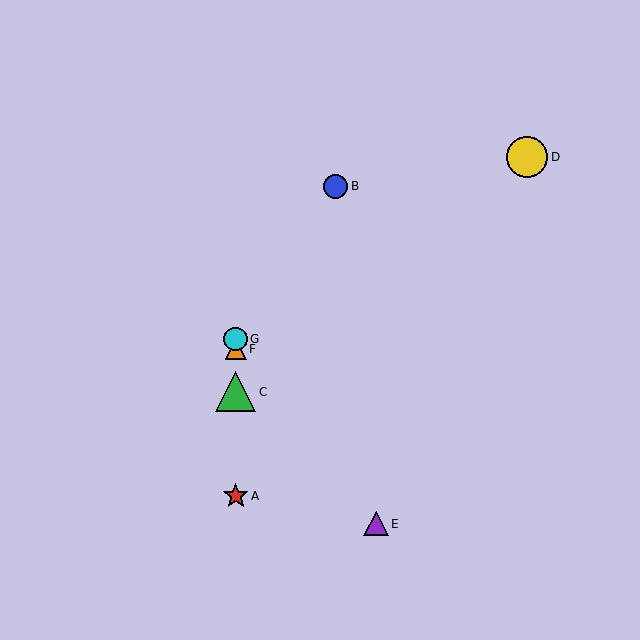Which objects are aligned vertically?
Objects A, C, F, G are aligned vertically.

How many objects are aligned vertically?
4 objects (A, C, F, G) are aligned vertically.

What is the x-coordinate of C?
Object C is at x≈236.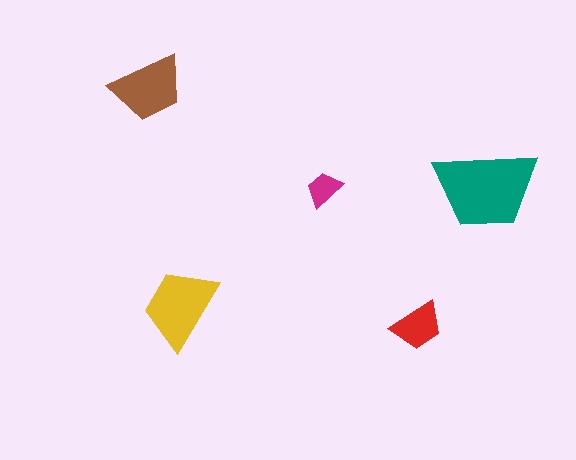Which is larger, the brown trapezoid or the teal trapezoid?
The teal one.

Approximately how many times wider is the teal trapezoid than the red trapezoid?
About 2 times wider.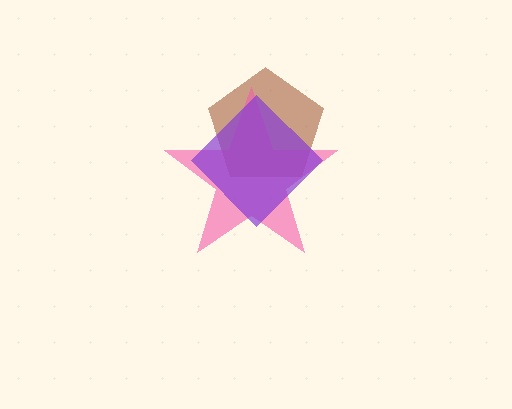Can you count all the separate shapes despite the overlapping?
Yes, there are 3 separate shapes.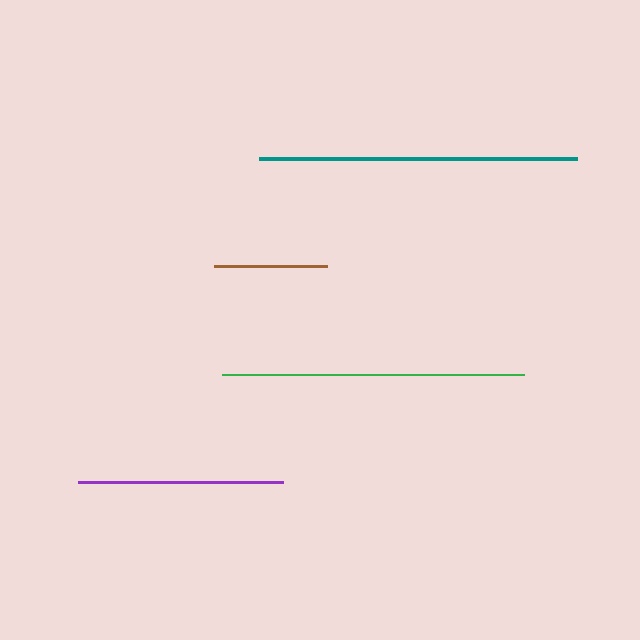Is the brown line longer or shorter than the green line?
The green line is longer than the brown line.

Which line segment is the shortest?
The brown line is the shortest at approximately 112 pixels.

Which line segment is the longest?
The teal line is the longest at approximately 318 pixels.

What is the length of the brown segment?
The brown segment is approximately 112 pixels long.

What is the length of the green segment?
The green segment is approximately 302 pixels long.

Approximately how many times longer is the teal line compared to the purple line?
The teal line is approximately 1.6 times the length of the purple line.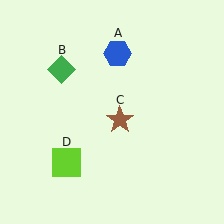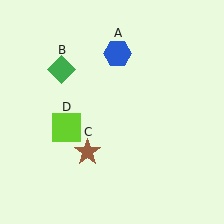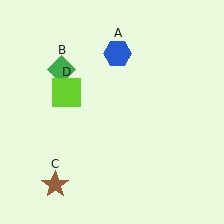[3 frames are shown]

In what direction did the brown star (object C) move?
The brown star (object C) moved down and to the left.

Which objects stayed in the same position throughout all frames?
Blue hexagon (object A) and green diamond (object B) remained stationary.